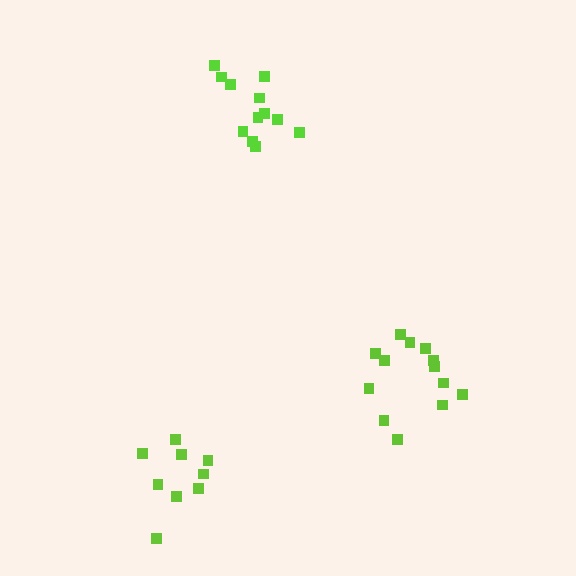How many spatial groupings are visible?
There are 3 spatial groupings.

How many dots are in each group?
Group 1: 12 dots, Group 2: 9 dots, Group 3: 13 dots (34 total).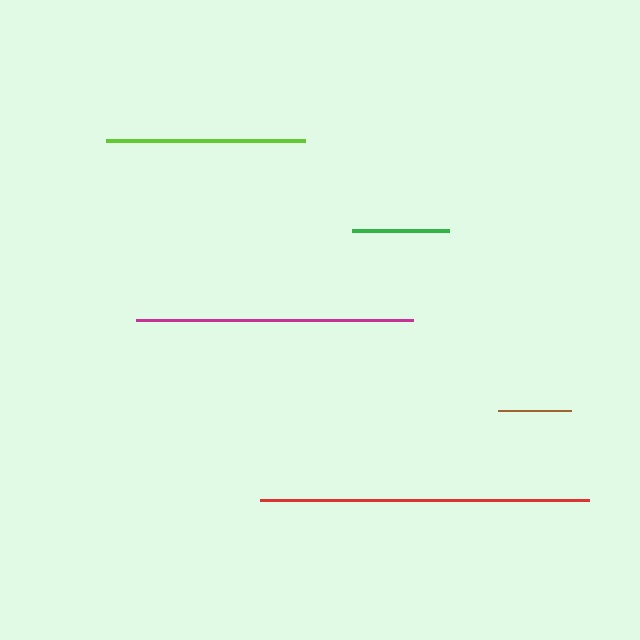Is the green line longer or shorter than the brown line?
The green line is longer than the brown line.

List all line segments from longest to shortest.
From longest to shortest: red, magenta, lime, green, brown.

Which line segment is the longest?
The red line is the longest at approximately 328 pixels.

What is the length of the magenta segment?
The magenta segment is approximately 277 pixels long.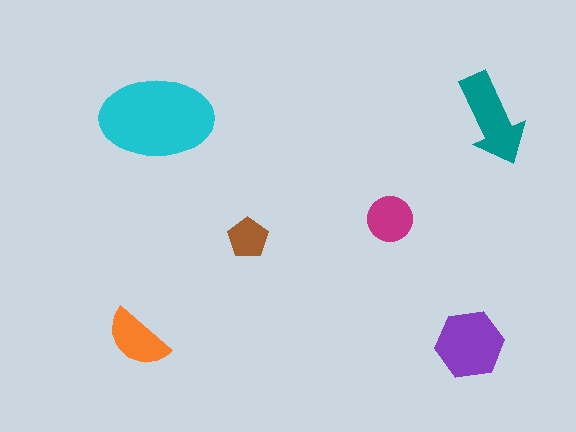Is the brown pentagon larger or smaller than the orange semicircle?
Smaller.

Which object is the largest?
The cyan ellipse.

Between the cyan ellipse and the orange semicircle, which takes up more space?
The cyan ellipse.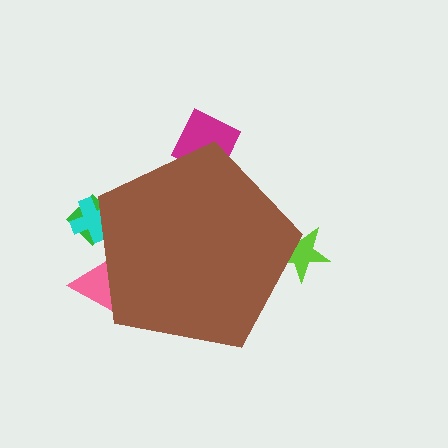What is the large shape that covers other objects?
A brown pentagon.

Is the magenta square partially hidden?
Yes, the magenta square is partially hidden behind the brown pentagon.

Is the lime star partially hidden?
Yes, the lime star is partially hidden behind the brown pentagon.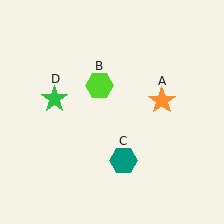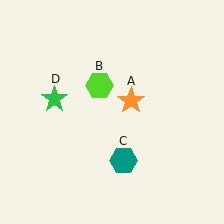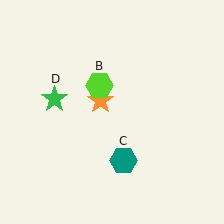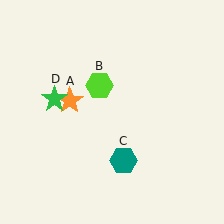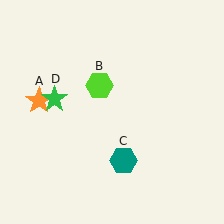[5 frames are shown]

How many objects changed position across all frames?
1 object changed position: orange star (object A).